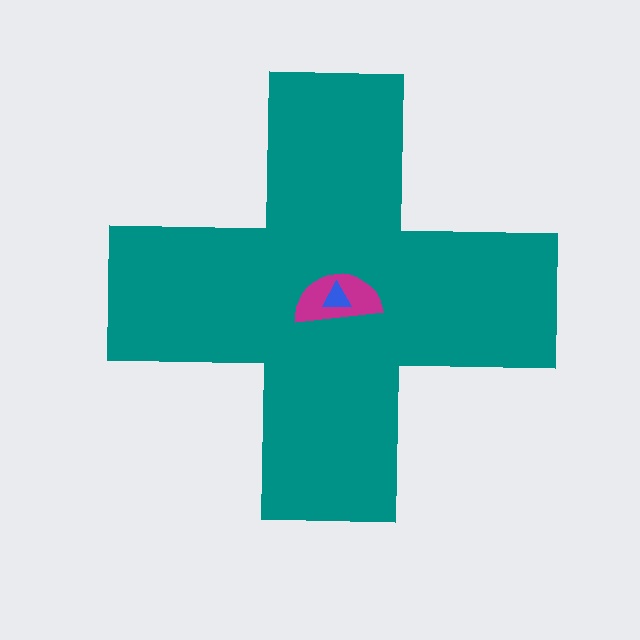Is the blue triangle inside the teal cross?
Yes.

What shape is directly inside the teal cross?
The magenta semicircle.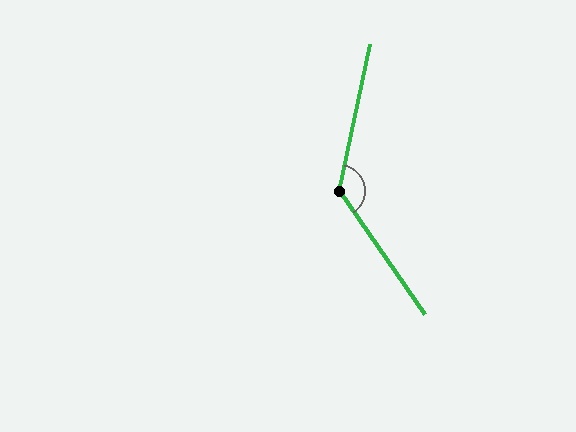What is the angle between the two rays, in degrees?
Approximately 133 degrees.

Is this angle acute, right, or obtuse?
It is obtuse.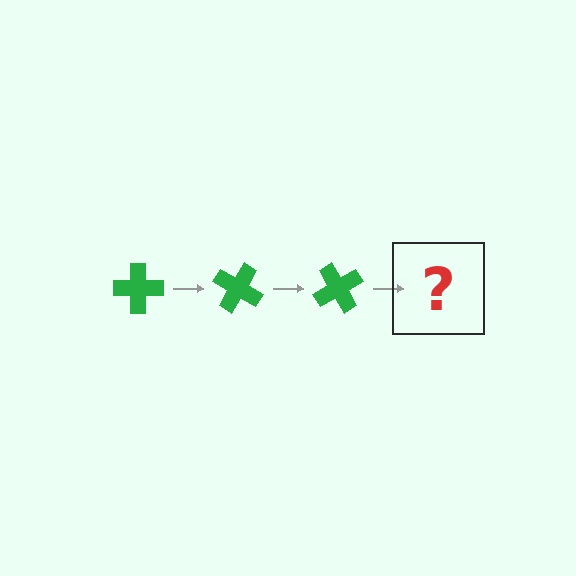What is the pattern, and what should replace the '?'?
The pattern is that the cross rotates 30 degrees each step. The '?' should be a green cross rotated 90 degrees.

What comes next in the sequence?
The next element should be a green cross rotated 90 degrees.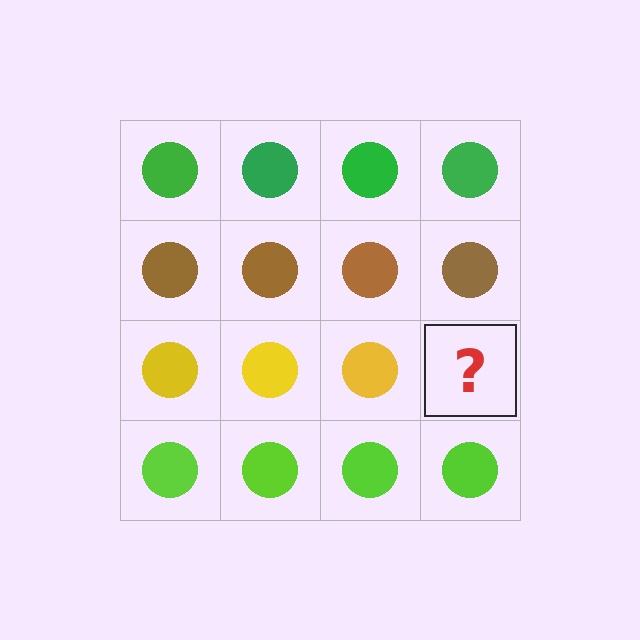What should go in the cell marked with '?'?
The missing cell should contain a yellow circle.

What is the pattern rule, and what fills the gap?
The rule is that each row has a consistent color. The gap should be filled with a yellow circle.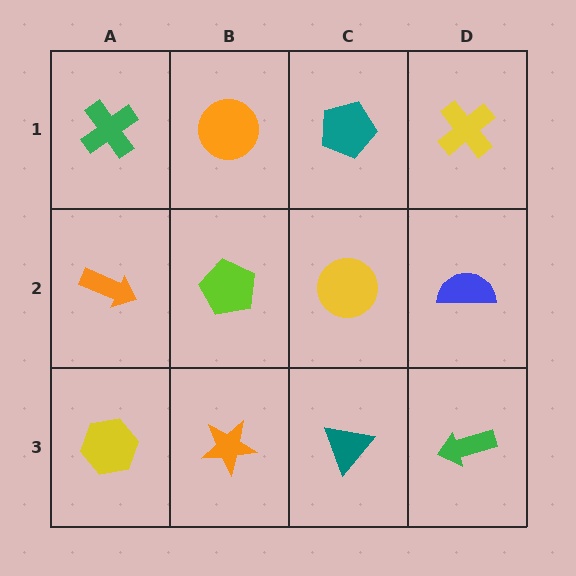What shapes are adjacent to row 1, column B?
A lime pentagon (row 2, column B), a green cross (row 1, column A), a teal pentagon (row 1, column C).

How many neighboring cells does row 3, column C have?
3.